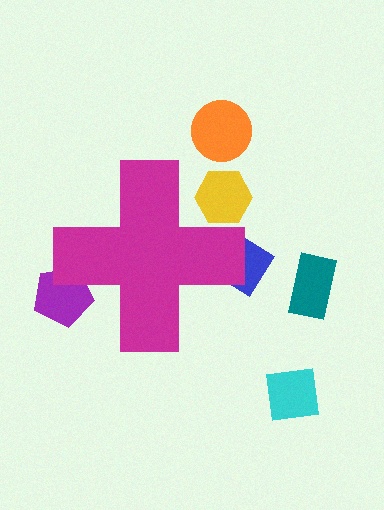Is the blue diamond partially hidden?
Yes, the blue diamond is partially hidden behind the magenta cross.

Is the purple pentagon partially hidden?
Yes, the purple pentagon is partially hidden behind the magenta cross.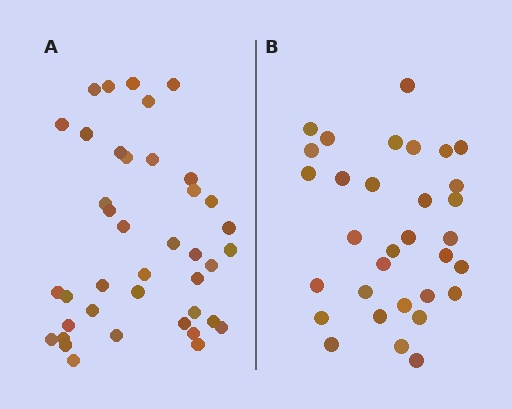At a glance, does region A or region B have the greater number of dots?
Region A (the left region) has more dots.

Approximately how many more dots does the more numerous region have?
Region A has roughly 8 or so more dots than region B.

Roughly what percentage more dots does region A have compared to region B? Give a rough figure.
About 25% more.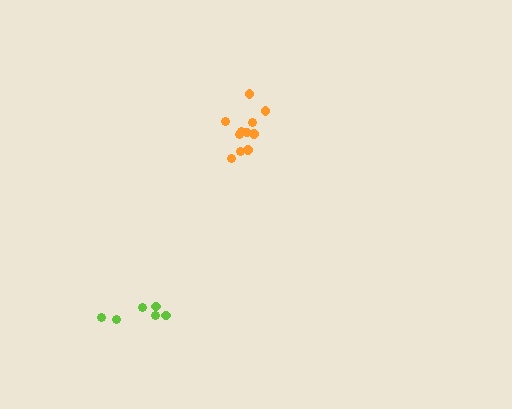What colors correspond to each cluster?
The clusters are colored: orange, lime.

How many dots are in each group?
Group 1: 11 dots, Group 2: 6 dots (17 total).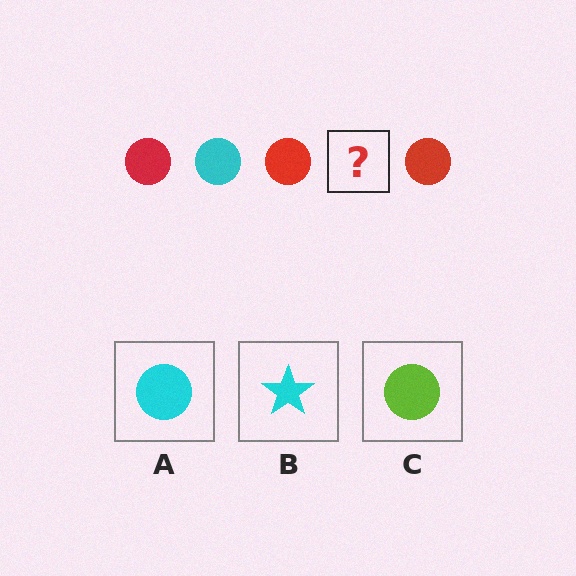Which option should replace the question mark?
Option A.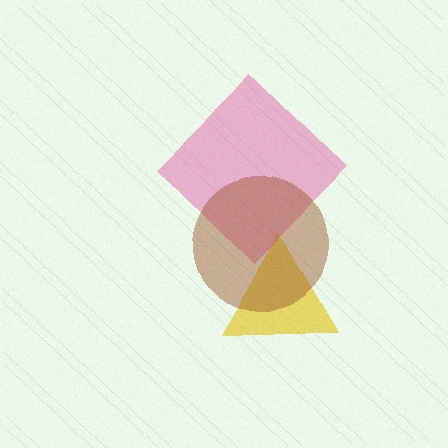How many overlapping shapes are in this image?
There are 3 overlapping shapes in the image.